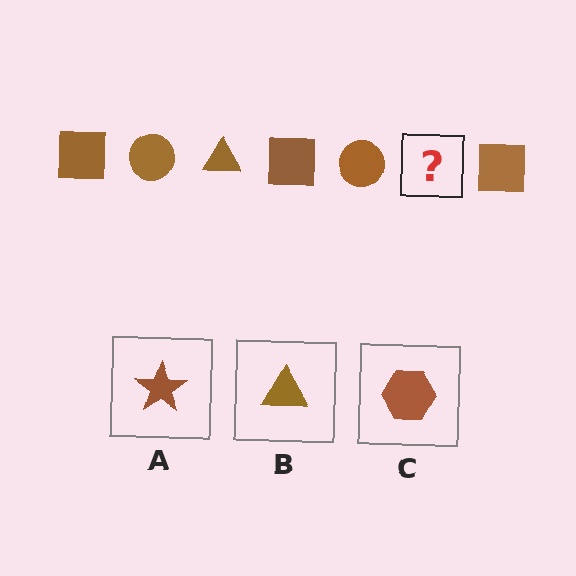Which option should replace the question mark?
Option B.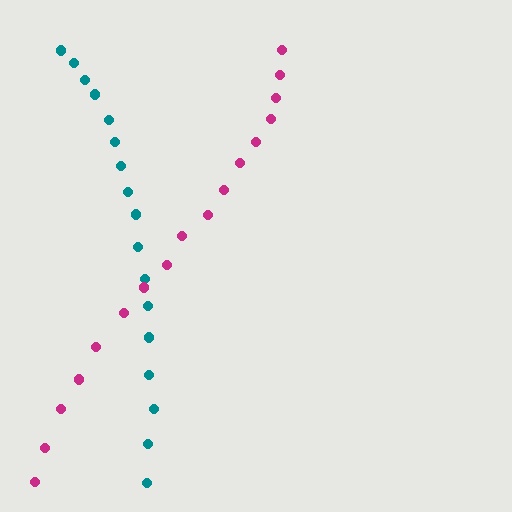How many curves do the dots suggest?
There are 2 distinct paths.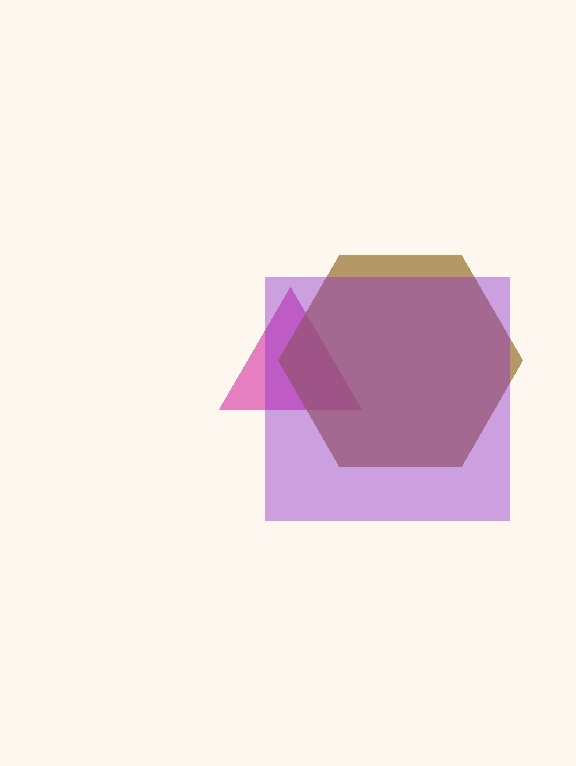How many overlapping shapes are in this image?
There are 3 overlapping shapes in the image.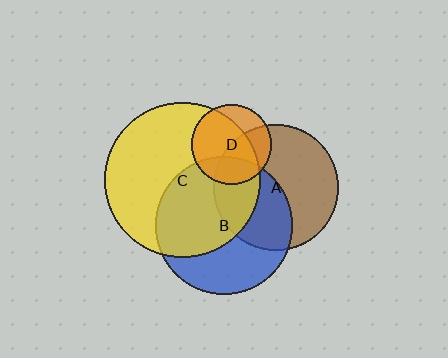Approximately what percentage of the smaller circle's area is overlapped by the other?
Approximately 25%.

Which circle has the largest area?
Circle C (yellow).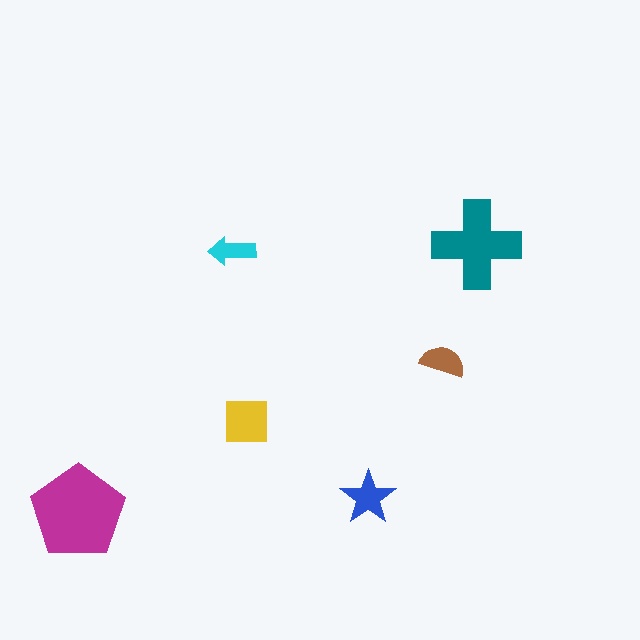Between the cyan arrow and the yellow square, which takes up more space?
The yellow square.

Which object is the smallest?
The cyan arrow.